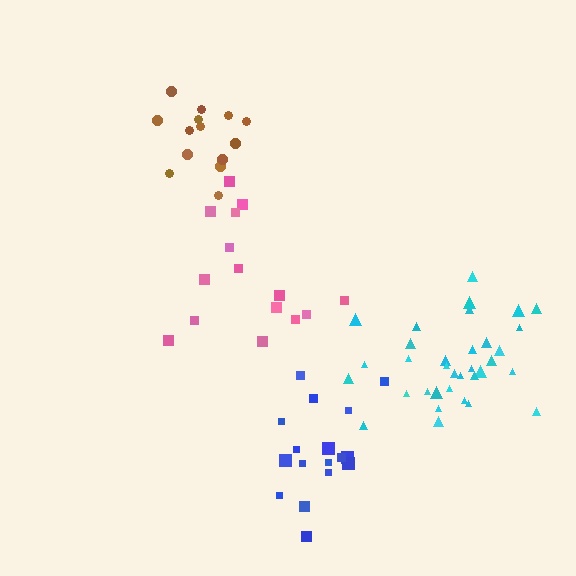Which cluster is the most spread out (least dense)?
Pink.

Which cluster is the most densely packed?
Brown.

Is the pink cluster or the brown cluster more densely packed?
Brown.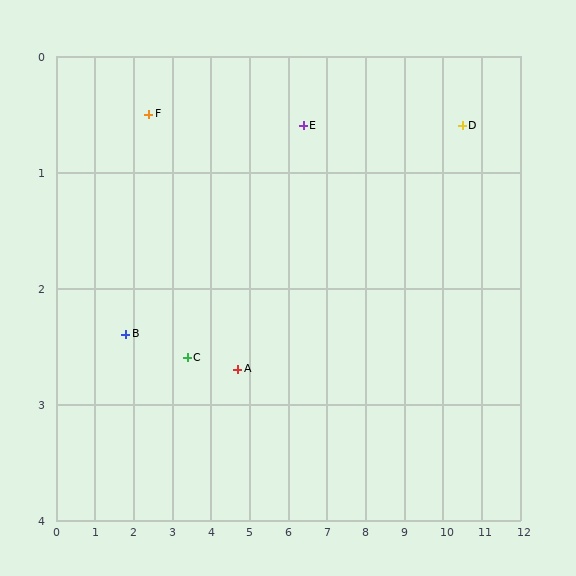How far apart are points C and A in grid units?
Points C and A are about 1.3 grid units apart.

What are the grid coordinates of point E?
Point E is at approximately (6.4, 0.6).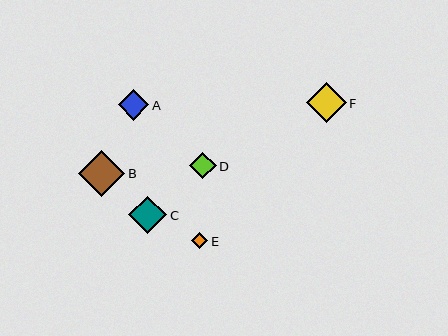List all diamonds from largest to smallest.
From largest to smallest: B, F, C, A, D, E.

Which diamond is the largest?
Diamond B is the largest with a size of approximately 46 pixels.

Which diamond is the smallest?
Diamond E is the smallest with a size of approximately 16 pixels.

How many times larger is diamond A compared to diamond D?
Diamond A is approximately 1.2 times the size of diamond D.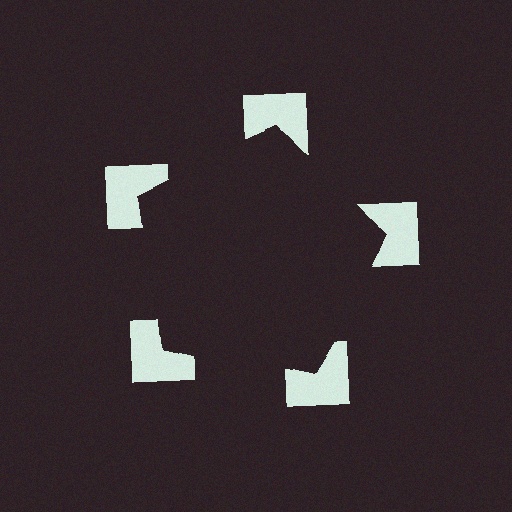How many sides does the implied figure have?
5 sides.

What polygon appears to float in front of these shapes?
An illusory pentagon — its edges are inferred from the aligned wedge cuts in the notched squares, not physically drawn.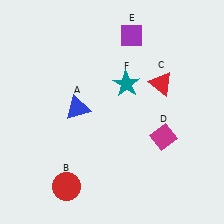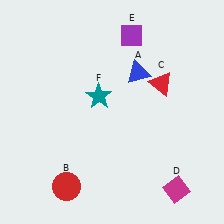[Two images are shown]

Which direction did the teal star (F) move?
The teal star (F) moved left.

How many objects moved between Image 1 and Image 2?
3 objects moved between the two images.